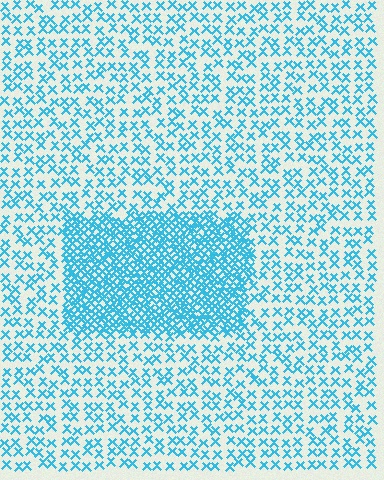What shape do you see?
I see a rectangle.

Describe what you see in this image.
The image contains small cyan elements arranged at two different densities. A rectangle-shaped region is visible where the elements are more densely packed than the surrounding area.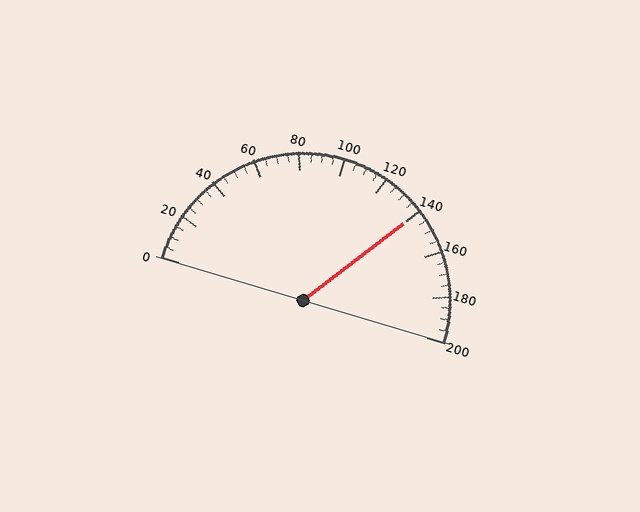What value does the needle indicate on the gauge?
The needle indicates approximately 140.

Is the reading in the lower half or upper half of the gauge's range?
The reading is in the upper half of the range (0 to 200).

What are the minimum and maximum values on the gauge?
The gauge ranges from 0 to 200.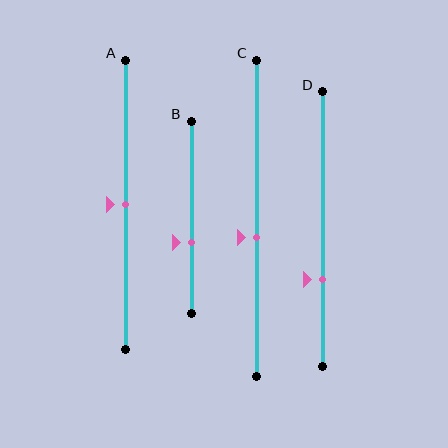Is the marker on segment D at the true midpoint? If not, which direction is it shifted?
No, the marker on segment D is shifted downward by about 18% of the segment length.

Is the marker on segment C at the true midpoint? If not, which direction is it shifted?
No, the marker on segment C is shifted downward by about 6% of the segment length.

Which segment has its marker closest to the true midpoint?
Segment A has its marker closest to the true midpoint.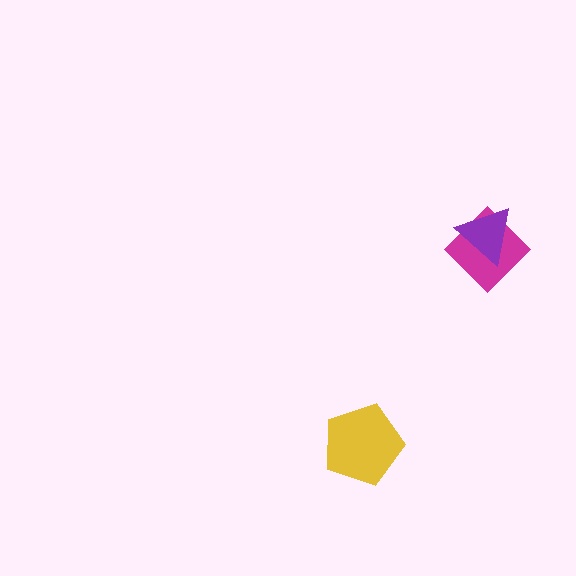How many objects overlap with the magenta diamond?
1 object overlaps with the magenta diamond.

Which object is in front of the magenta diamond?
The purple triangle is in front of the magenta diamond.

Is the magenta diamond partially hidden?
Yes, it is partially covered by another shape.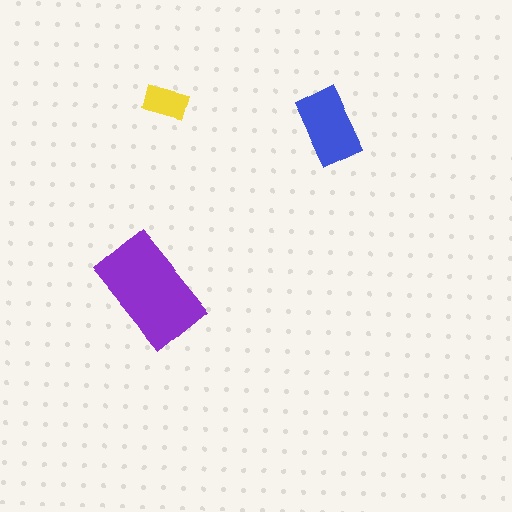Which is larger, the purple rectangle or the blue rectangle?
The purple one.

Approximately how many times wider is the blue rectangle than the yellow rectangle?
About 1.5 times wider.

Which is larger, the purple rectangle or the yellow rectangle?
The purple one.